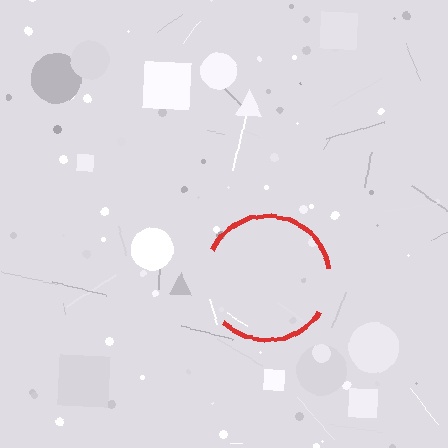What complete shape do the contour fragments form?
The contour fragments form a circle.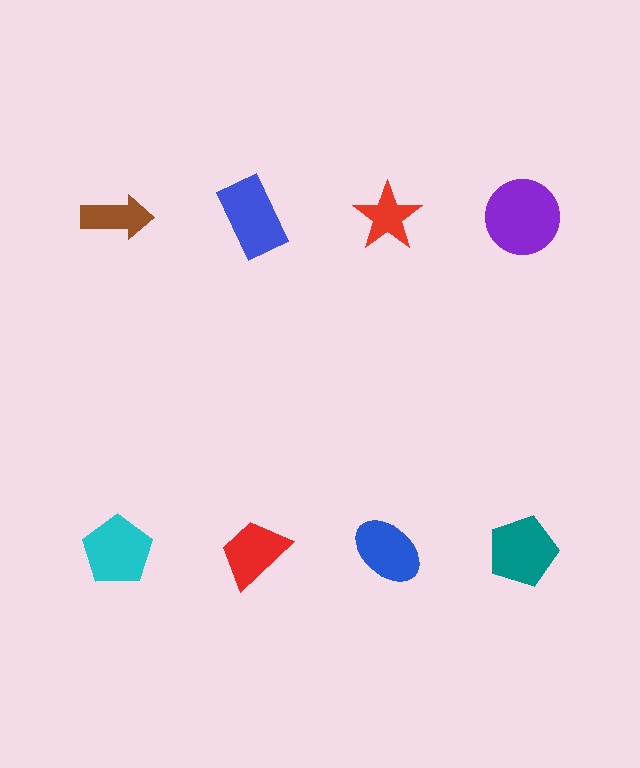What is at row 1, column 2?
A blue rectangle.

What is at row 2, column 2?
A red trapezoid.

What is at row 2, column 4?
A teal pentagon.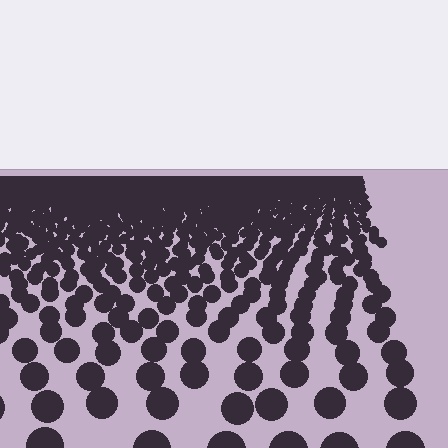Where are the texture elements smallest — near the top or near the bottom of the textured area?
Near the top.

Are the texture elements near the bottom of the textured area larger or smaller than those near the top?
Larger. Near the bottom, elements are closer to the viewer and appear at a bigger on-screen size.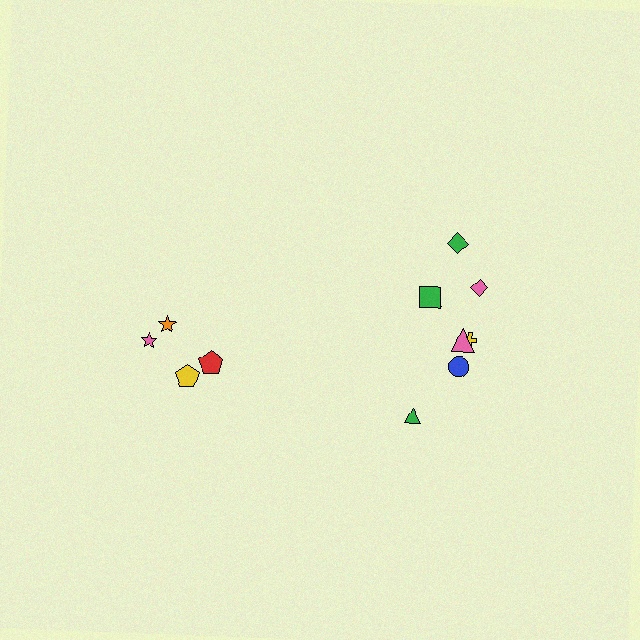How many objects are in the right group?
There are 8 objects.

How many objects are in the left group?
There are 4 objects.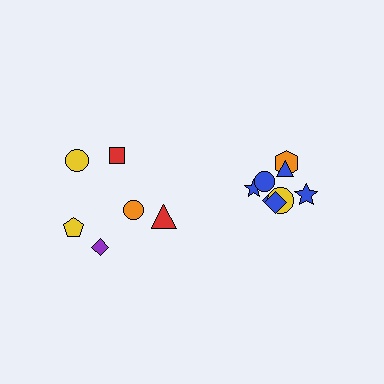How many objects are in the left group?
There are 6 objects.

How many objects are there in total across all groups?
There are 14 objects.